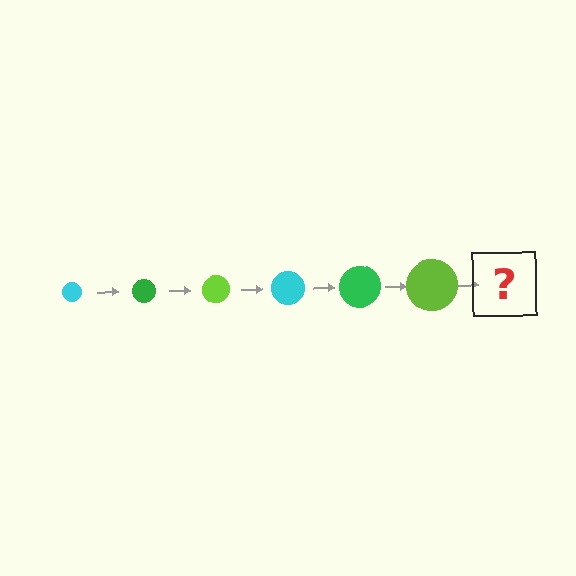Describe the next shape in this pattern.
It should be a cyan circle, larger than the previous one.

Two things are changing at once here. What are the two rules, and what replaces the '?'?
The two rules are that the circle grows larger each step and the color cycles through cyan, green, and lime. The '?' should be a cyan circle, larger than the previous one.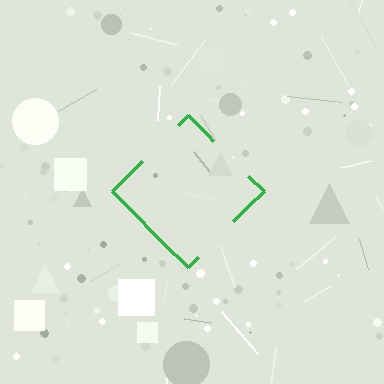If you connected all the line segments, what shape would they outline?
They would outline a diamond.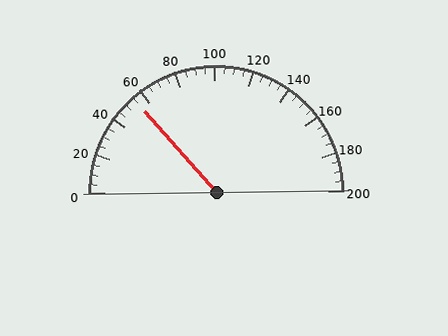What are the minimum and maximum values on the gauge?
The gauge ranges from 0 to 200.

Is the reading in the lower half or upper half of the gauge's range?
The reading is in the lower half of the range (0 to 200).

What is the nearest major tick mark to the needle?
The nearest major tick mark is 60.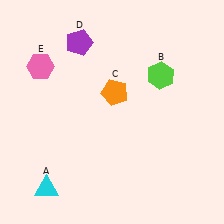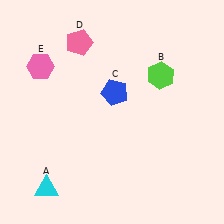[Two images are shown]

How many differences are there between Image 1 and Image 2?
There are 2 differences between the two images.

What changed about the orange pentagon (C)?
In Image 1, C is orange. In Image 2, it changed to blue.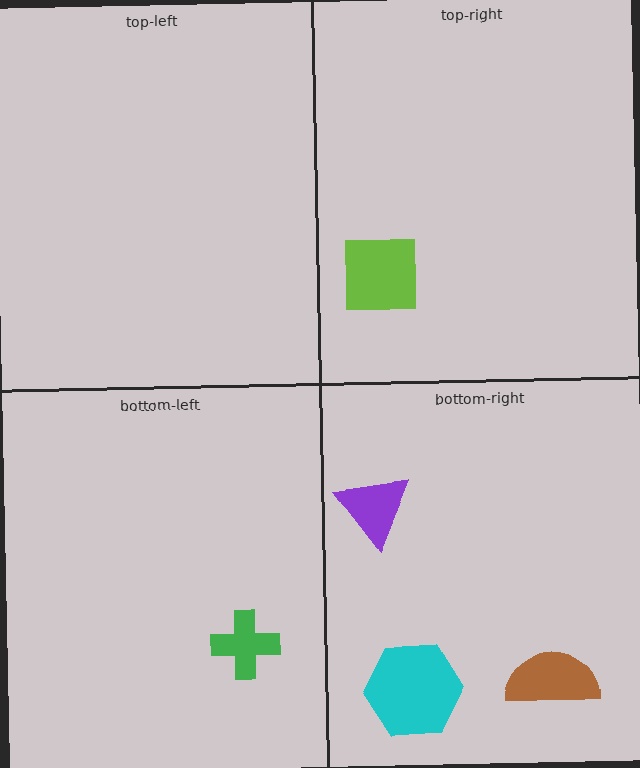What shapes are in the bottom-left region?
The green cross.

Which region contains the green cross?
The bottom-left region.